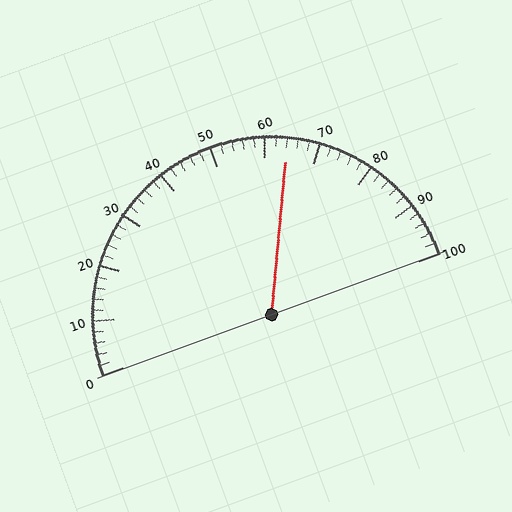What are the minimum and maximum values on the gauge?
The gauge ranges from 0 to 100.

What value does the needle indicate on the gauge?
The needle indicates approximately 64.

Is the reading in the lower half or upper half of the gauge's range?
The reading is in the upper half of the range (0 to 100).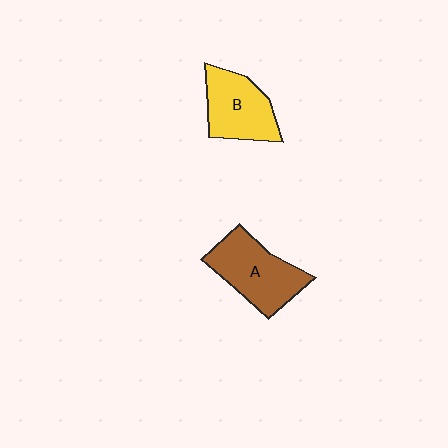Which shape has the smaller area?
Shape B (yellow).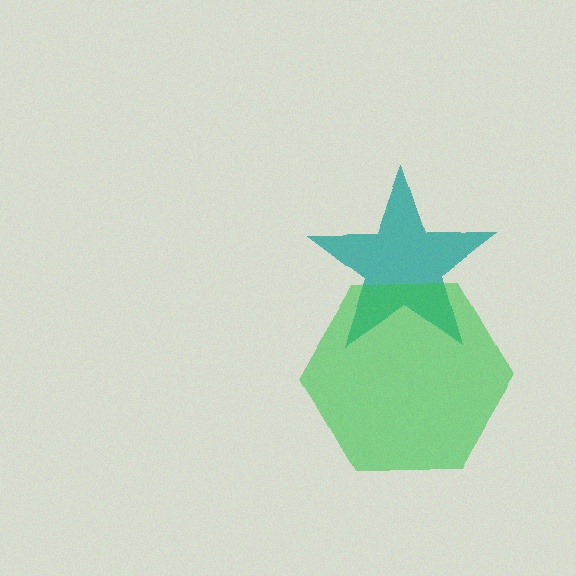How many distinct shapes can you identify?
There are 2 distinct shapes: a teal star, a green hexagon.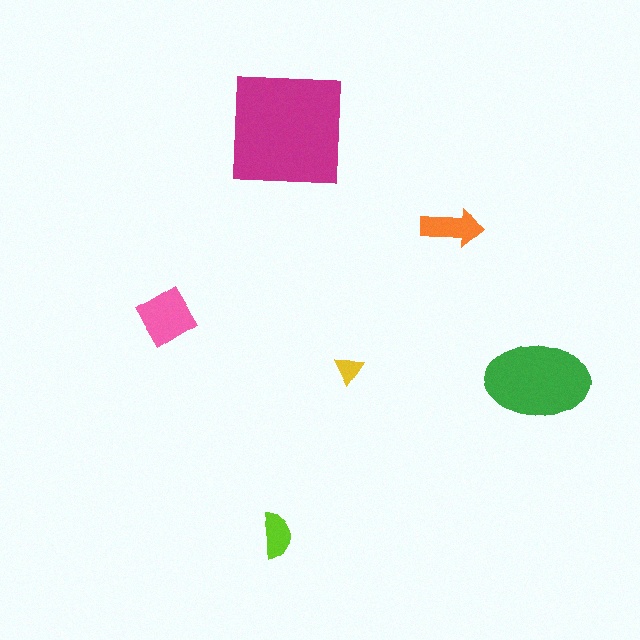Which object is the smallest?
The yellow triangle.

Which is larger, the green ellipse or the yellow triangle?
The green ellipse.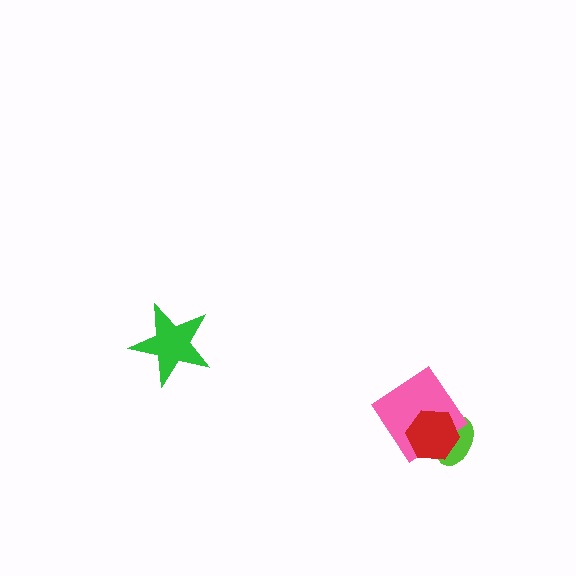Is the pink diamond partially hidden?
Yes, it is partially covered by another shape.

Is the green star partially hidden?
No, no other shape covers it.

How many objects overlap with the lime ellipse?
2 objects overlap with the lime ellipse.